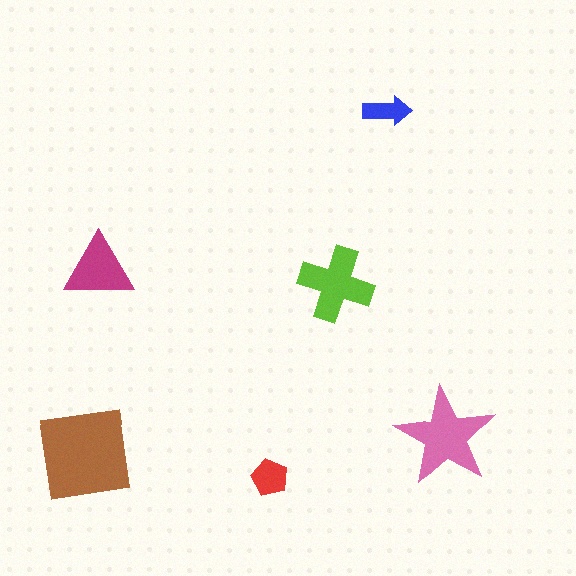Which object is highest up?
The blue arrow is topmost.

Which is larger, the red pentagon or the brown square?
The brown square.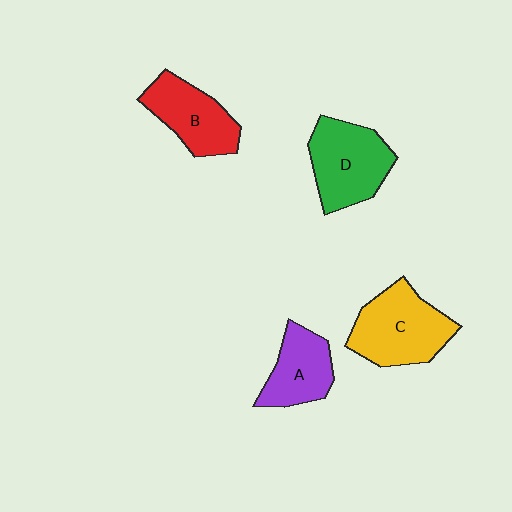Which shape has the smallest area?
Shape A (purple).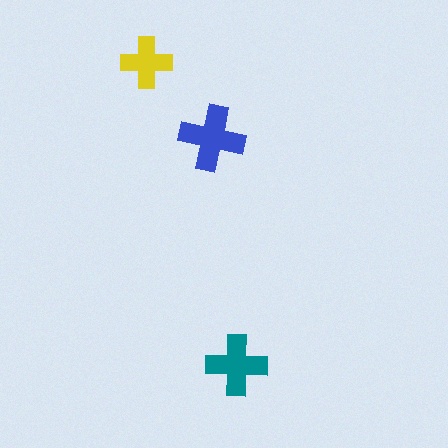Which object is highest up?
The yellow cross is topmost.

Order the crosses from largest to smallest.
the blue one, the teal one, the yellow one.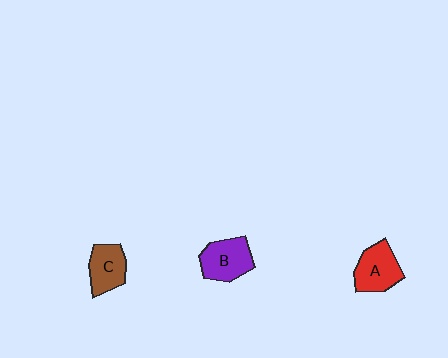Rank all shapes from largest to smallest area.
From largest to smallest: B (purple), A (red), C (brown).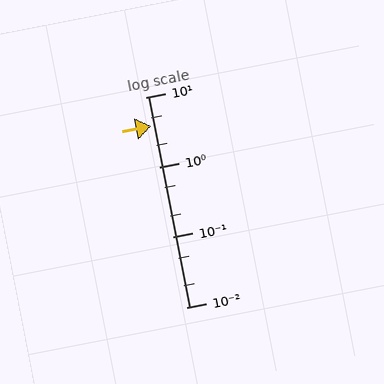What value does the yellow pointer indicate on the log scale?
The pointer indicates approximately 3.9.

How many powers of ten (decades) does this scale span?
The scale spans 3 decades, from 0.01 to 10.